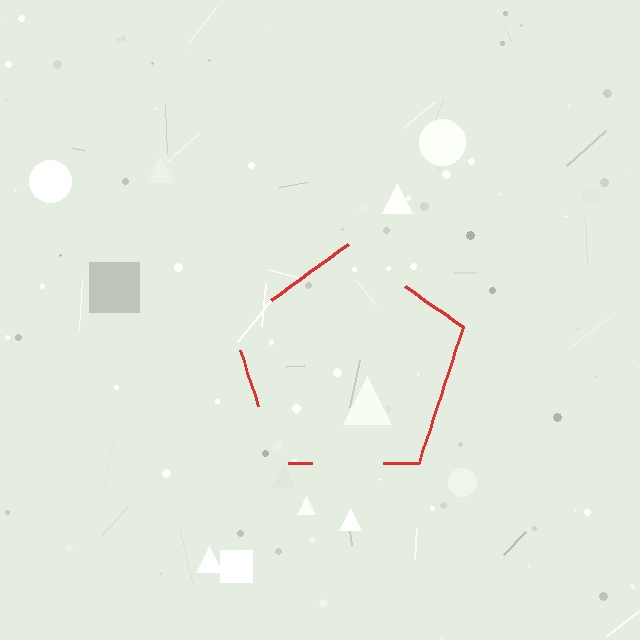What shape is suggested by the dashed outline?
The dashed outline suggests a pentagon.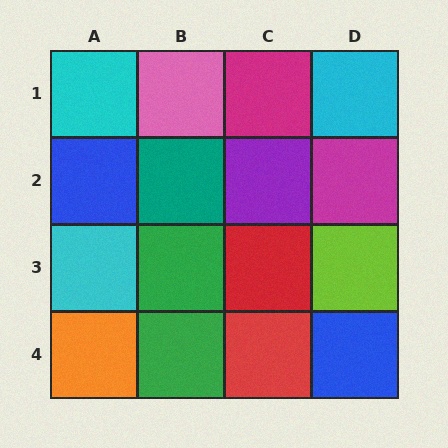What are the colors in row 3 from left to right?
Cyan, green, red, lime.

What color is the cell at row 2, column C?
Purple.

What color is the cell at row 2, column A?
Blue.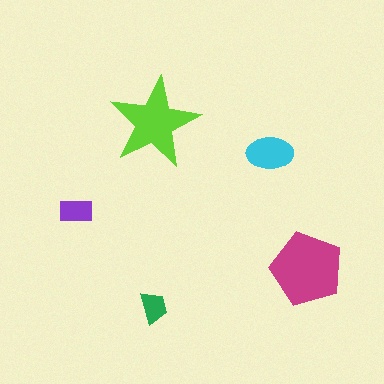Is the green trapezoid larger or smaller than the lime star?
Smaller.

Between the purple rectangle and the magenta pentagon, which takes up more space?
The magenta pentagon.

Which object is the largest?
The magenta pentagon.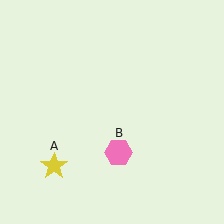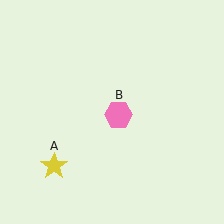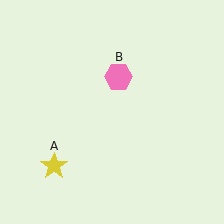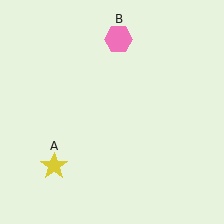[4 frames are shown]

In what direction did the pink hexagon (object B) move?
The pink hexagon (object B) moved up.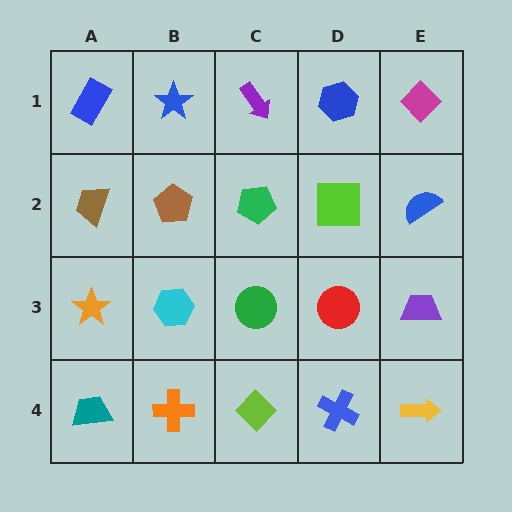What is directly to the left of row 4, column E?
A blue cross.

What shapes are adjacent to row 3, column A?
A brown trapezoid (row 2, column A), a teal trapezoid (row 4, column A), a cyan hexagon (row 3, column B).